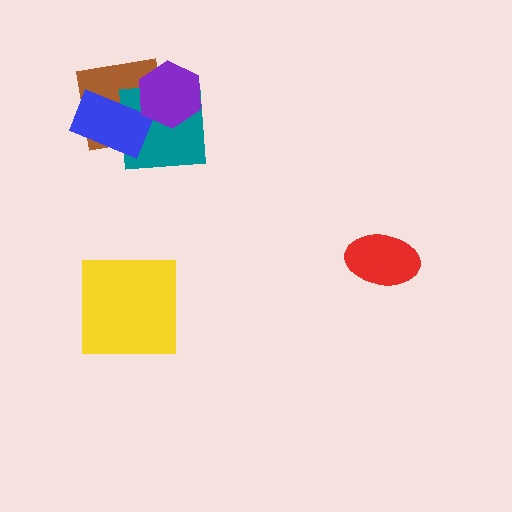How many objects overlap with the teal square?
3 objects overlap with the teal square.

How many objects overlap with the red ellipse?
0 objects overlap with the red ellipse.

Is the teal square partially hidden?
Yes, it is partially covered by another shape.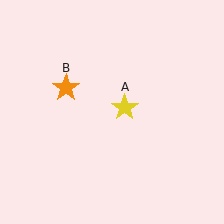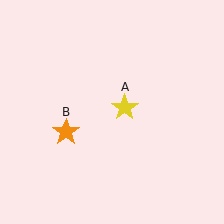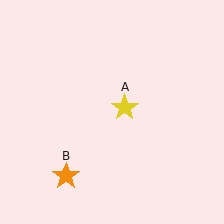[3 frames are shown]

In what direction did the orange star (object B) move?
The orange star (object B) moved down.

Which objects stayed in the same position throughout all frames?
Yellow star (object A) remained stationary.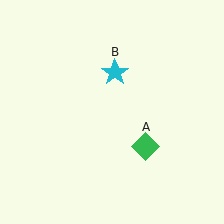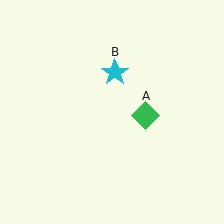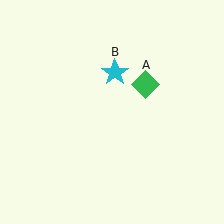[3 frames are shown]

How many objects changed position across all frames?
1 object changed position: green diamond (object A).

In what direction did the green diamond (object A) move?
The green diamond (object A) moved up.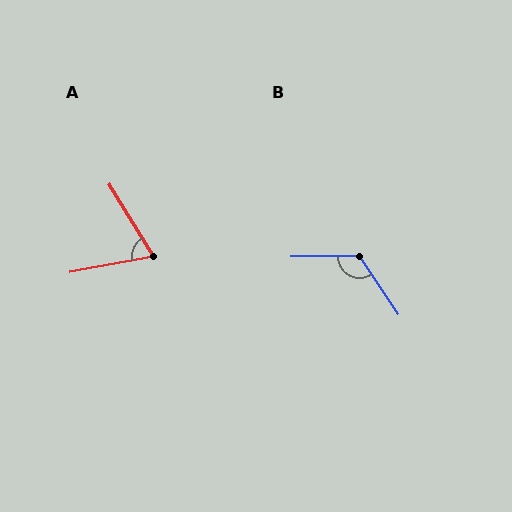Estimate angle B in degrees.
Approximately 123 degrees.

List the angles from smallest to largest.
A (69°), B (123°).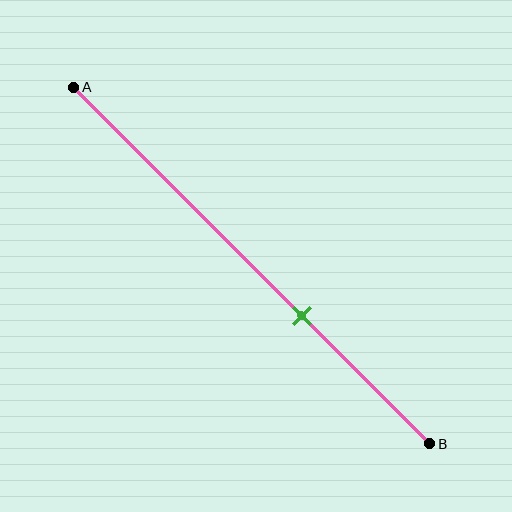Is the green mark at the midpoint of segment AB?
No, the mark is at about 65% from A, not at the 50% midpoint.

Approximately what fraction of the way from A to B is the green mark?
The green mark is approximately 65% of the way from A to B.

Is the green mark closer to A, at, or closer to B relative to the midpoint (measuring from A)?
The green mark is closer to point B than the midpoint of segment AB.